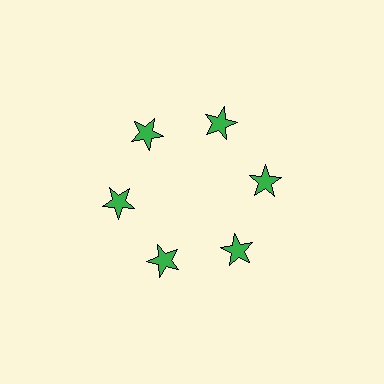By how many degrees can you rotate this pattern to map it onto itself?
The pattern maps onto itself every 60 degrees of rotation.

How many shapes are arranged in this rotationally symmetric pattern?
There are 6 shapes, arranged in 6 groups of 1.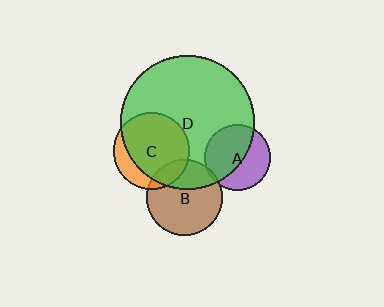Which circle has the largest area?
Circle D (green).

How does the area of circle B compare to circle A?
Approximately 1.3 times.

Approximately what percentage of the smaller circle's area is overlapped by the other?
Approximately 30%.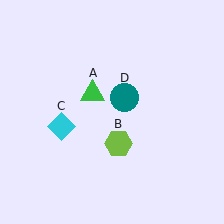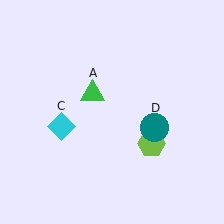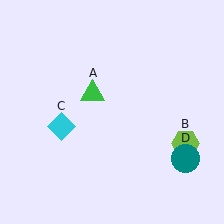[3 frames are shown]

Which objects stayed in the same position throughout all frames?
Green triangle (object A) and cyan diamond (object C) remained stationary.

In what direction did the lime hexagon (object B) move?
The lime hexagon (object B) moved right.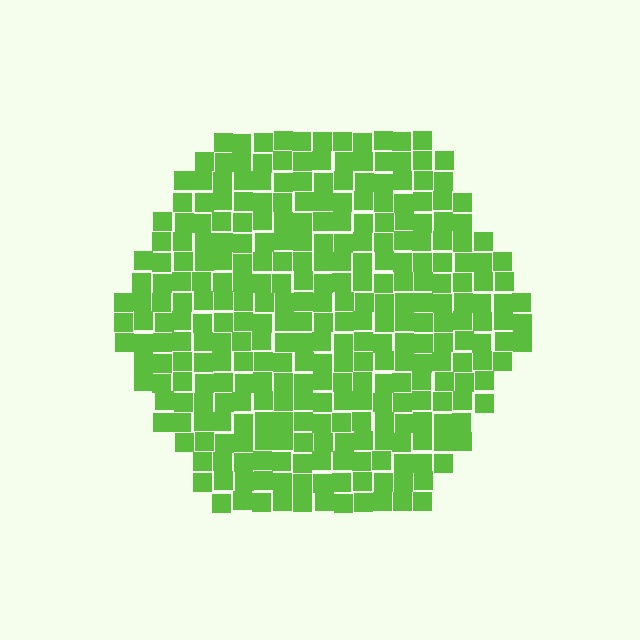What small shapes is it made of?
It is made of small squares.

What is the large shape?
The large shape is a hexagon.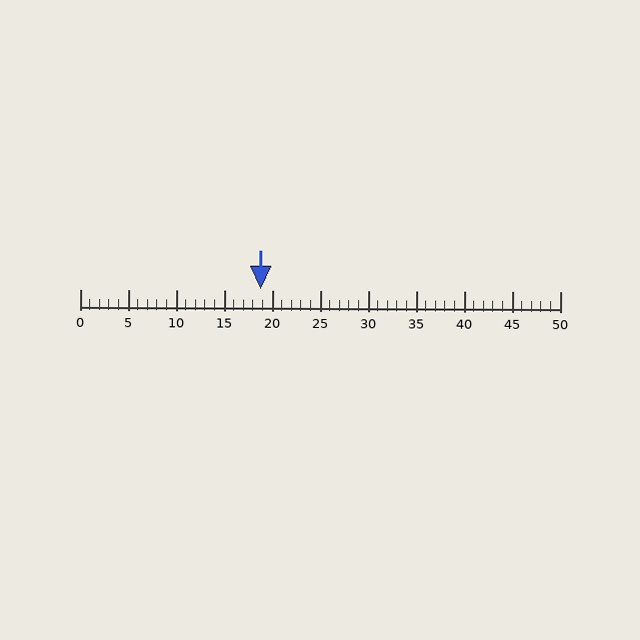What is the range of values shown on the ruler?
The ruler shows values from 0 to 50.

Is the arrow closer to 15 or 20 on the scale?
The arrow is closer to 20.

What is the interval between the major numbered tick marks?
The major tick marks are spaced 5 units apart.